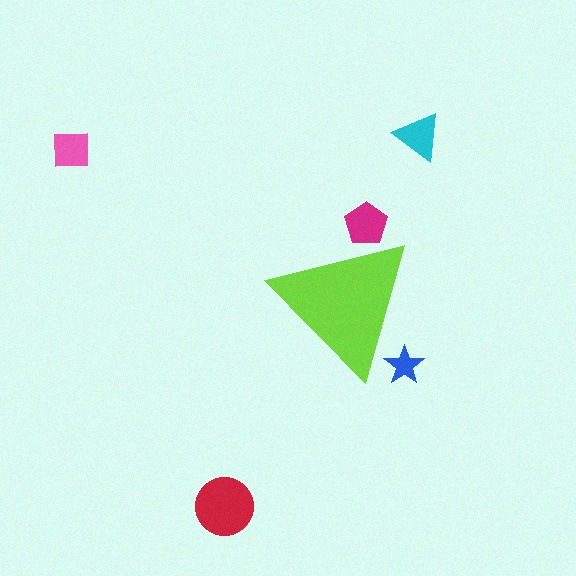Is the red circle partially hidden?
No, the red circle is fully visible.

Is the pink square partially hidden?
No, the pink square is fully visible.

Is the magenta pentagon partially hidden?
Yes, the magenta pentagon is partially hidden behind the lime triangle.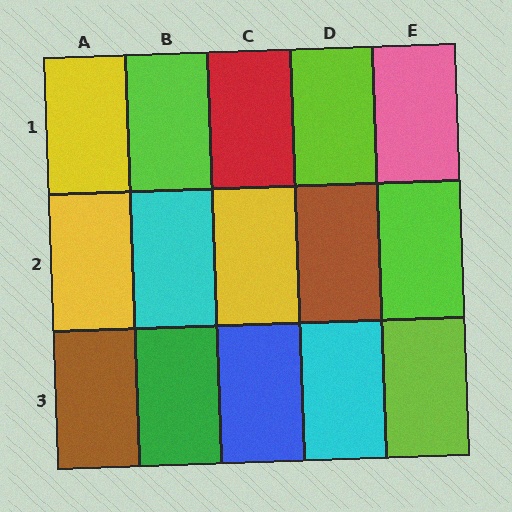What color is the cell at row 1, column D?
Lime.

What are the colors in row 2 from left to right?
Yellow, cyan, yellow, brown, lime.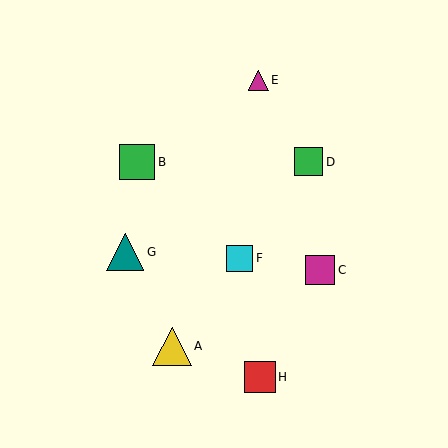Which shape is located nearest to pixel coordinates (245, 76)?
The magenta triangle (labeled E) at (258, 80) is nearest to that location.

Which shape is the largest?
The yellow triangle (labeled A) is the largest.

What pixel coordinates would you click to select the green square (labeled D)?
Click at (309, 162) to select the green square D.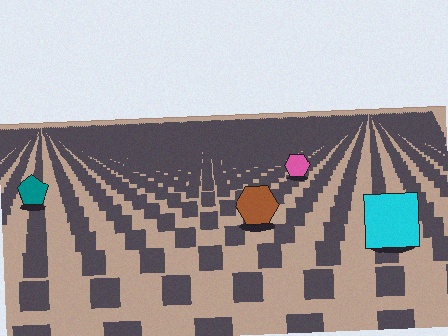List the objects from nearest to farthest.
From nearest to farthest: the cyan square, the brown hexagon, the teal pentagon, the pink hexagon.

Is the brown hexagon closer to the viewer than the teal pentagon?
Yes. The brown hexagon is closer — you can tell from the texture gradient: the ground texture is coarser near it.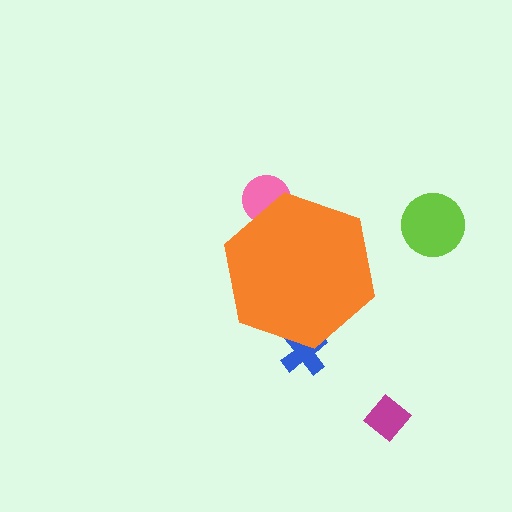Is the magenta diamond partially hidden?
No, the magenta diamond is fully visible.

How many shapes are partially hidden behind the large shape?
2 shapes are partially hidden.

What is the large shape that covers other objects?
An orange hexagon.